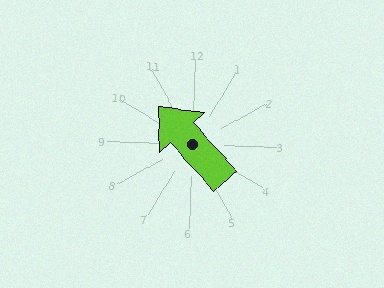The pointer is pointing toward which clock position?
Roughly 11 o'clock.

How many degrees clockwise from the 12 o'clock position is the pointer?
Approximately 316 degrees.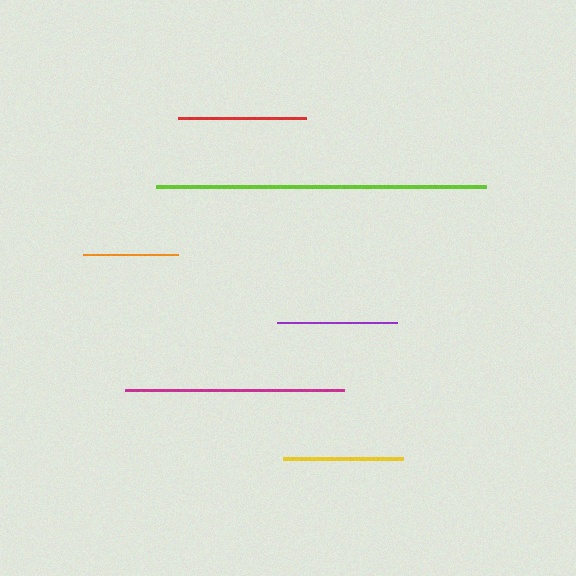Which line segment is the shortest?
The orange line is the shortest at approximately 95 pixels.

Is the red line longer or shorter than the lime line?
The lime line is longer than the red line.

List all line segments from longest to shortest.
From longest to shortest: lime, magenta, red, yellow, purple, orange.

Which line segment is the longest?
The lime line is the longest at approximately 329 pixels.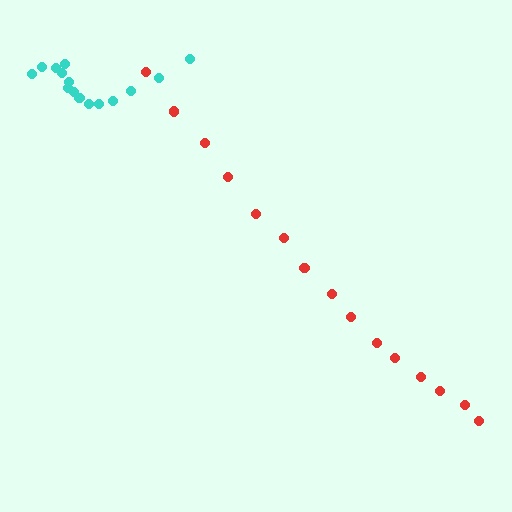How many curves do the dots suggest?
There are 2 distinct paths.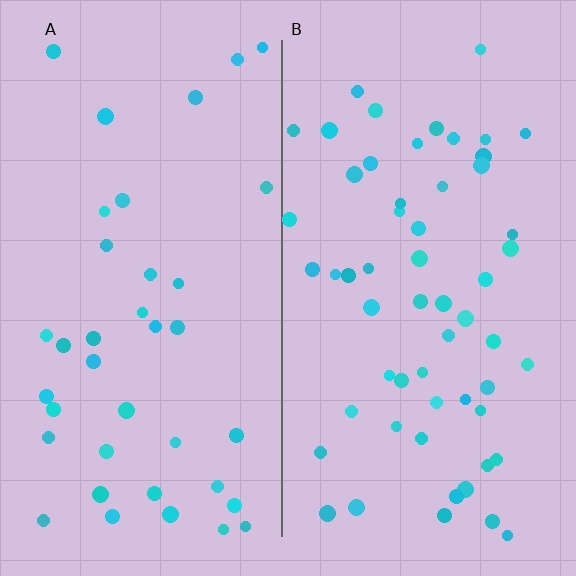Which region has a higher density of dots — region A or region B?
B (the right).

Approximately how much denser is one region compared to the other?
Approximately 1.5× — region B over region A.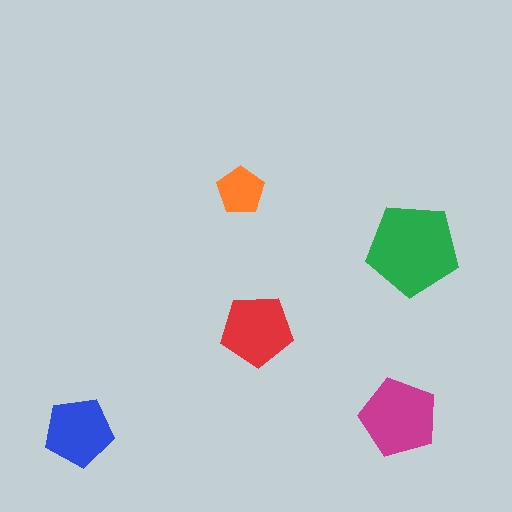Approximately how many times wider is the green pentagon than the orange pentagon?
About 2 times wider.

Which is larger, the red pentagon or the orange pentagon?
The red one.